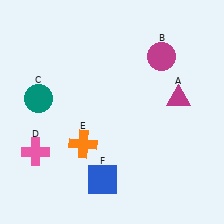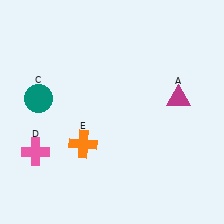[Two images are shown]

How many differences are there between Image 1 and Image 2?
There are 2 differences between the two images.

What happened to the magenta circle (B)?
The magenta circle (B) was removed in Image 2. It was in the top-right area of Image 1.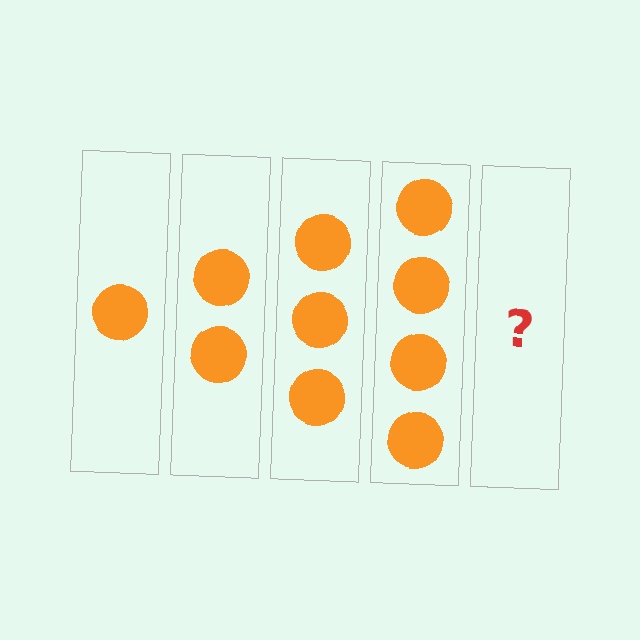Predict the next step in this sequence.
The next step is 5 circles.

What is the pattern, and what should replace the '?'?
The pattern is that each step adds one more circle. The '?' should be 5 circles.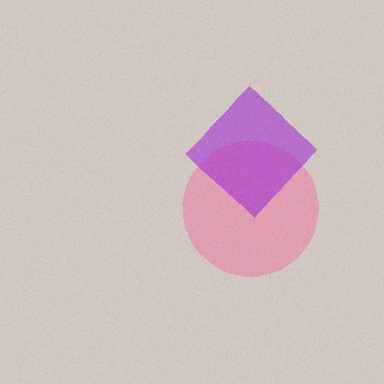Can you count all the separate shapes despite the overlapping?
Yes, there are 2 separate shapes.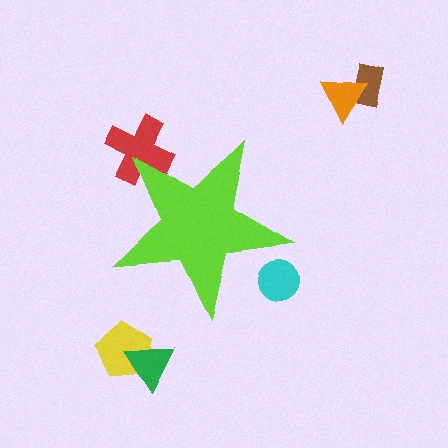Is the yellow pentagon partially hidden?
No, the yellow pentagon is fully visible.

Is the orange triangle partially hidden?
No, the orange triangle is fully visible.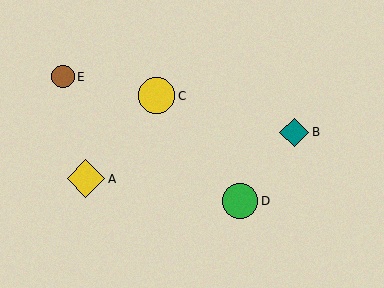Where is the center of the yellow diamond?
The center of the yellow diamond is at (86, 179).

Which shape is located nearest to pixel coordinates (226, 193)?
The green circle (labeled D) at (240, 201) is nearest to that location.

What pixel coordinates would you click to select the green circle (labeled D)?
Click at (240, 201) to select the green circle D.